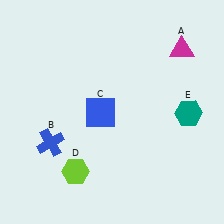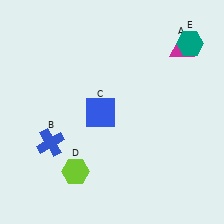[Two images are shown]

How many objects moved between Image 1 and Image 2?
1 object moved between the two images.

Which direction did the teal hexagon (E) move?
The teal hexagon (E) moved up.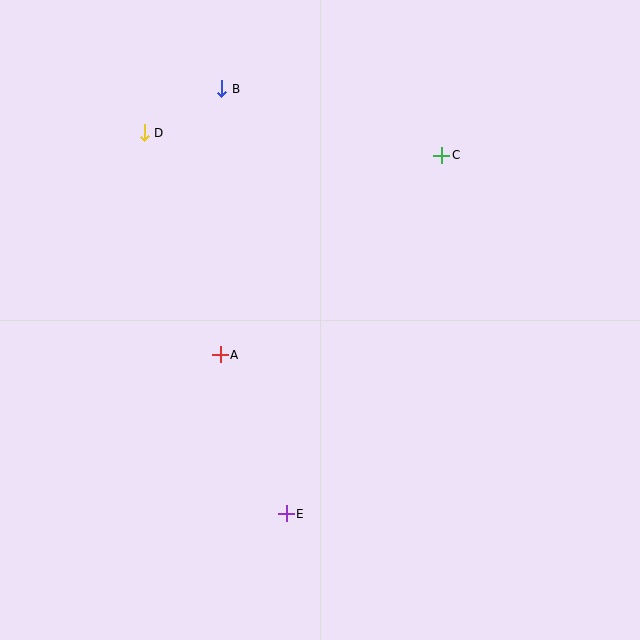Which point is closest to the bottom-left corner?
Point E is closest to the bottom-left corner.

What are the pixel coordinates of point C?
Point C is at (442, 155).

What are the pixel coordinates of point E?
Point E is at (286, 514).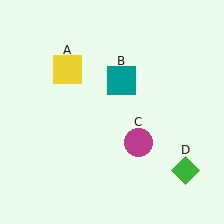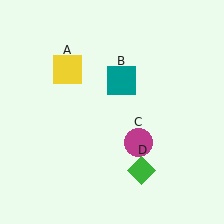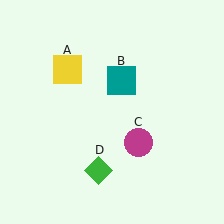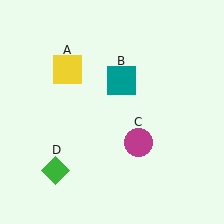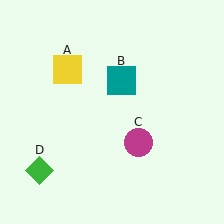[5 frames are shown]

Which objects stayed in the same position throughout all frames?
Yellow square (object A) and teal square (object B) and magenta circle (object C) remained stationary.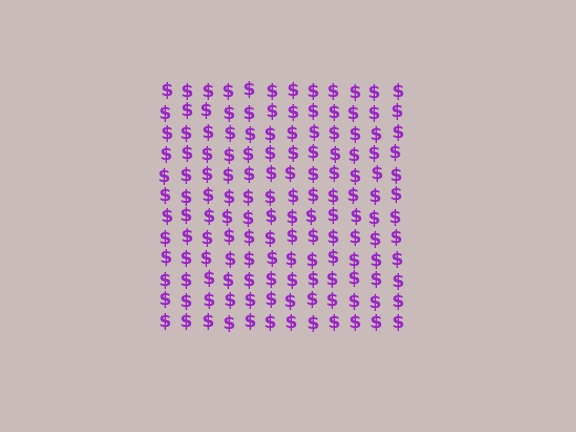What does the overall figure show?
The overall figure shows a square.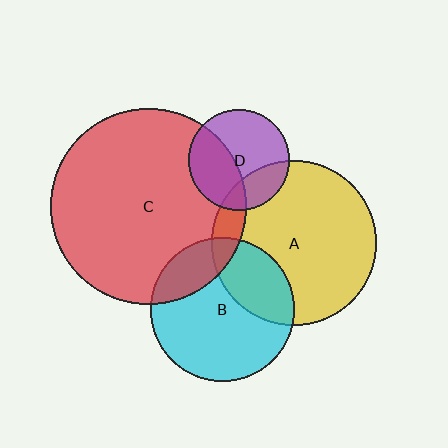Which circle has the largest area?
Circle C (red).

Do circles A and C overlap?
Yes.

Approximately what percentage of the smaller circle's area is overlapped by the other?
Approximately 10%.